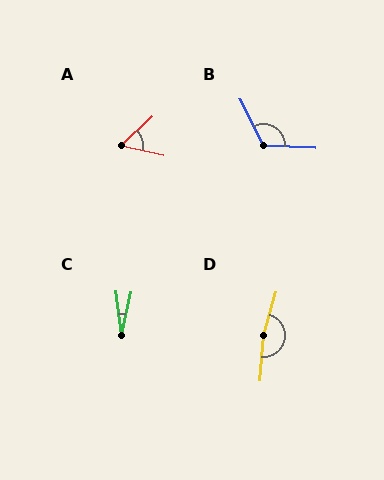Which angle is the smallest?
C, at approximately 19 degrees.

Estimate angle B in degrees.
Approximately 120 degrees.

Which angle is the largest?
D, at approximately 168 degrees.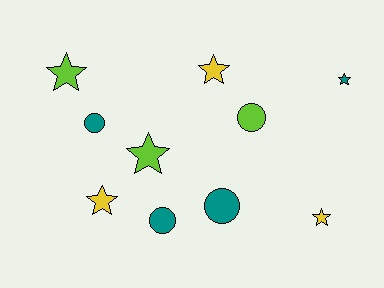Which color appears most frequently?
Teal, with 4 objects.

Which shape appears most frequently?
Star, with 6 objects.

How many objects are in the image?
There are 10 objects.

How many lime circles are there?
There is 1 lime circle.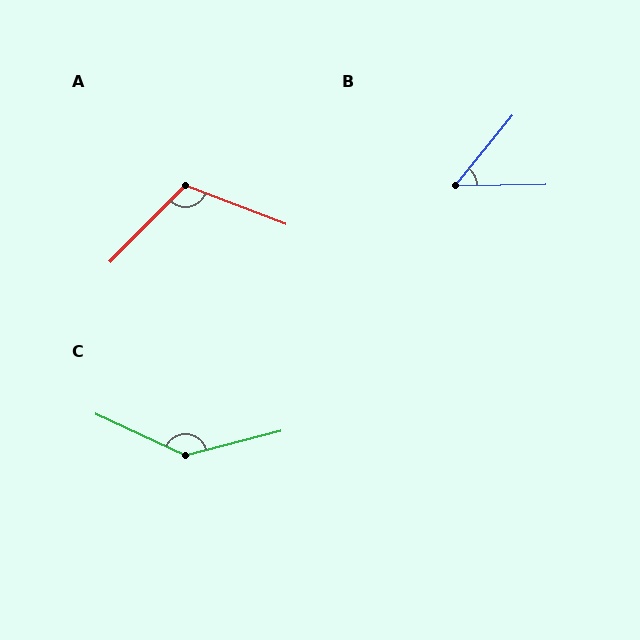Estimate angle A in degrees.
Approximately 114 degrees.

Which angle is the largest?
C, at approximately 140 degrees.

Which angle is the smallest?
B, at approximately 50 degrees.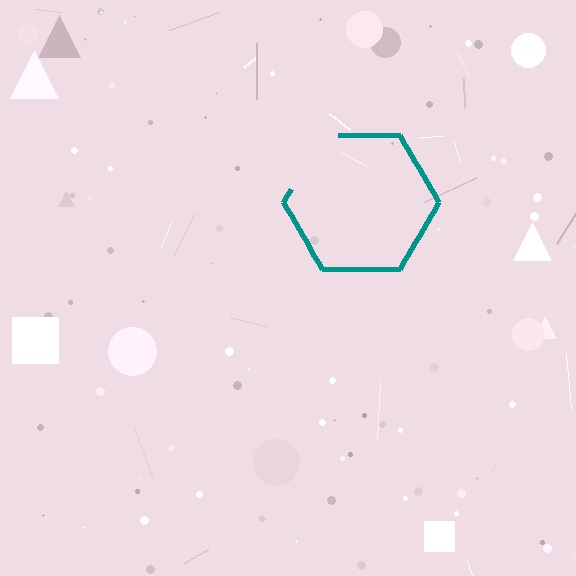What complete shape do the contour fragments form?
The contour fragments form a hexagon.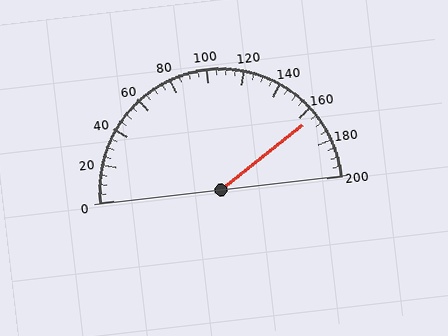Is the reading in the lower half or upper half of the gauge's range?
The reading is in the upper half of the range (0 to 200).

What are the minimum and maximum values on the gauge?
The gauge ranges from 0 to 200.